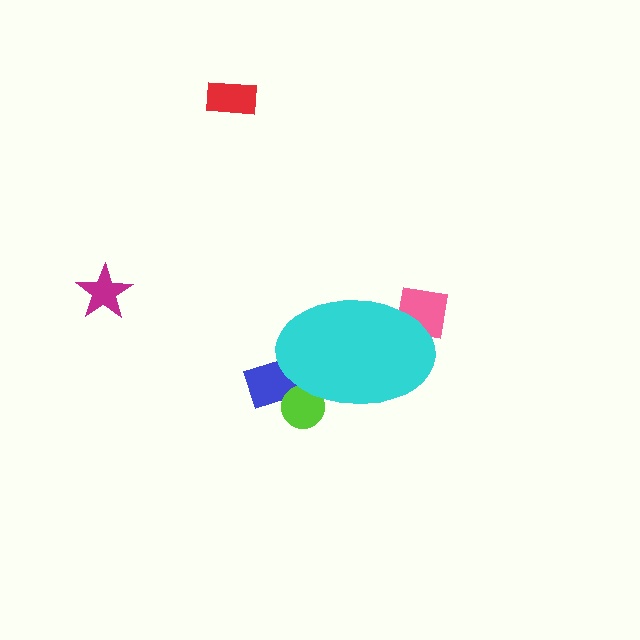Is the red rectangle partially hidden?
No, the red rectangle is fully visible.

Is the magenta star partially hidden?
No, the magenta star is fully visible.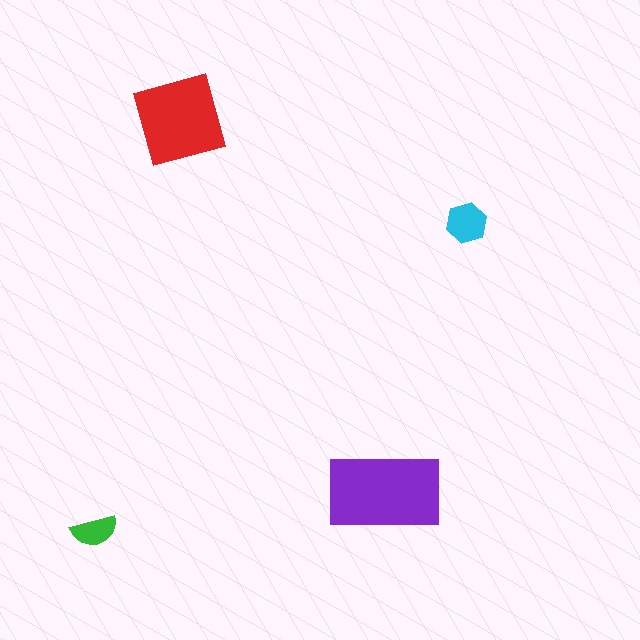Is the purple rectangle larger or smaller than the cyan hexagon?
Larger.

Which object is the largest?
The purple rectangle.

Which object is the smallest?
The green semicircle.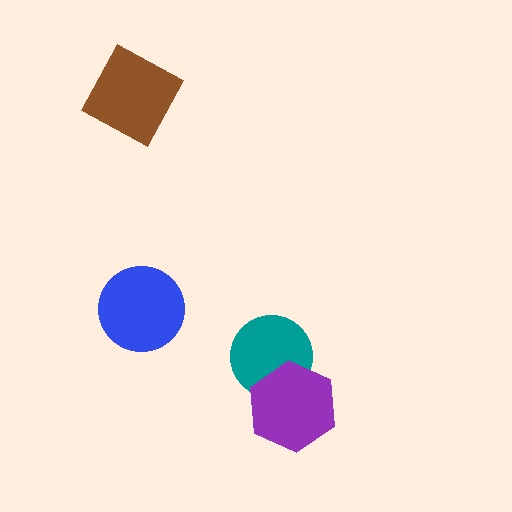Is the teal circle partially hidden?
Yes, it is partially covered by another shape.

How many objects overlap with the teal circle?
1 object overlaps with the teal circle.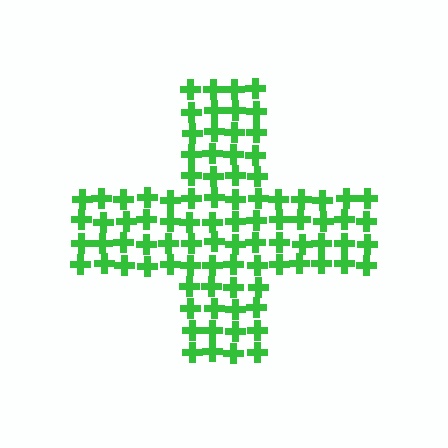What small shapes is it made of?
It is made of small crosses.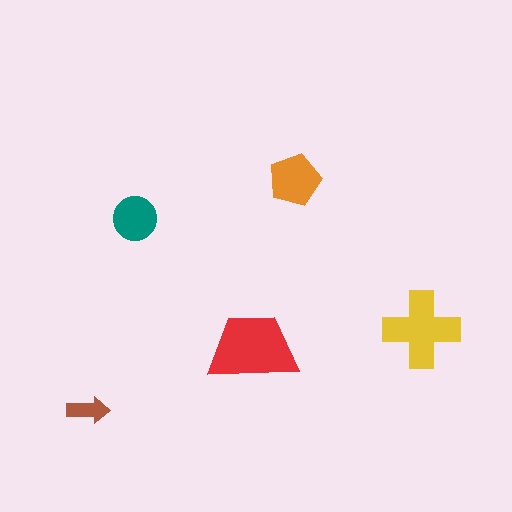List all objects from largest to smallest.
The red trapezoid, the yellow cross, the orange pentagon, the teal circle, the brown arrow.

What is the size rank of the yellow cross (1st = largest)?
2nd.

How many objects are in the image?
There are 5 objects in the image.